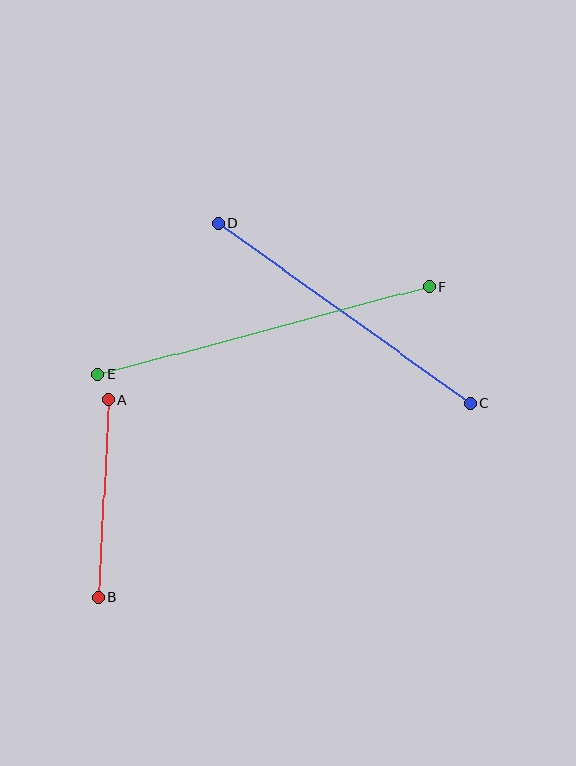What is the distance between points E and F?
The distance is approximately 343 pixels.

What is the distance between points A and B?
The distance is approximately 198 pixels.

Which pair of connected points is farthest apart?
Points E and F are farthest apart.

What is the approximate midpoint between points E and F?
The midpoint is at approximately (264, 330) pixels.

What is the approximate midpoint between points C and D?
The midpoint is at approximately (344, 313) pixels.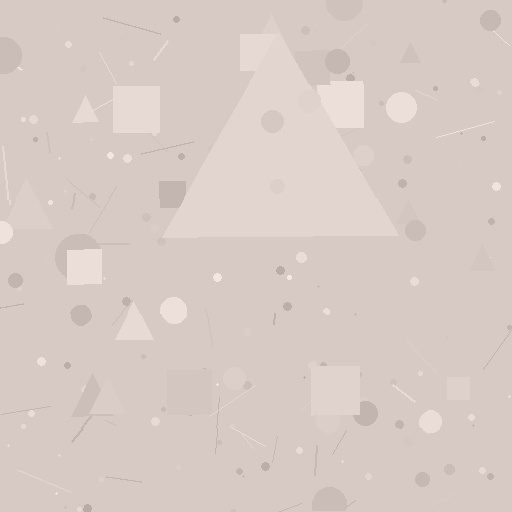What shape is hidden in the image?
A triangle is hidden in the image.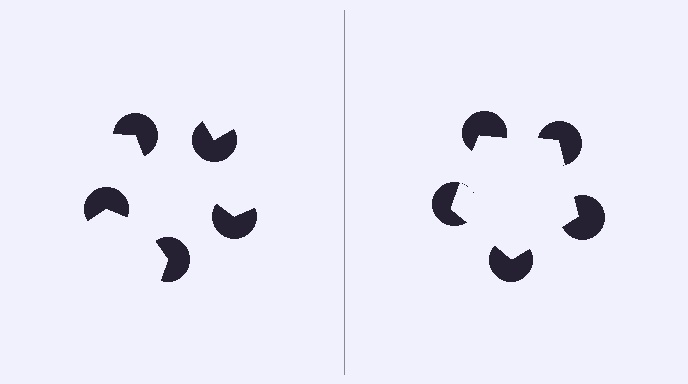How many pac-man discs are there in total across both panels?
10 — 5 on each side.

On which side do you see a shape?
An illusory pentagon appears on the right side. On the left side the wedge cuts are rotated, so no coherent shape forms.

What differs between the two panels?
The pac-man discs are positioned identically on both sides; only the wedge orientations differ. On the right they align to a pentagon; on the left they are misaligned.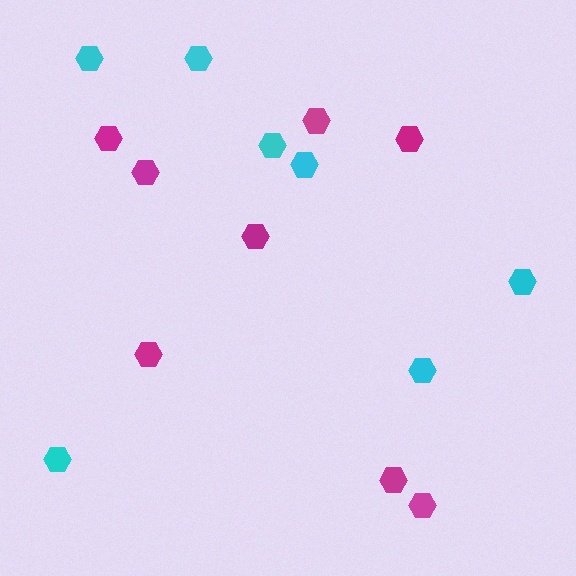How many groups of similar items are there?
There are 2 groups: one group of cyan hexagons (7) and one group of magenta hexagons (8).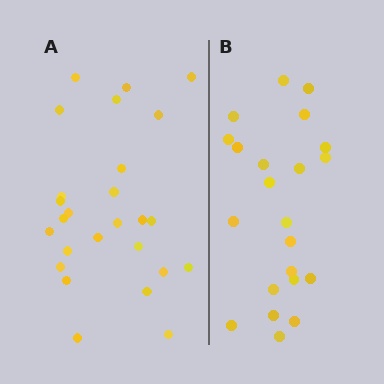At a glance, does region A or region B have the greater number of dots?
Region A (the left region) has more dots.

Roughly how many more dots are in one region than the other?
Region A has about 4 more dots than region B.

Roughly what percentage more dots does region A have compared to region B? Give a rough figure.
About 20% more.